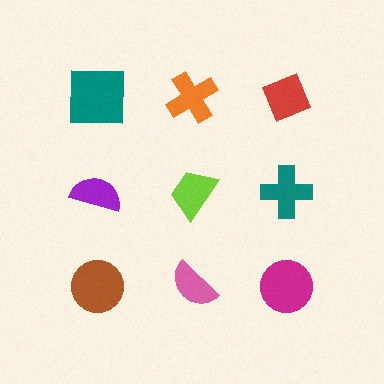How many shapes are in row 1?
3 shapes.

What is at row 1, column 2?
An orange cross.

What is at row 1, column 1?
A teal square.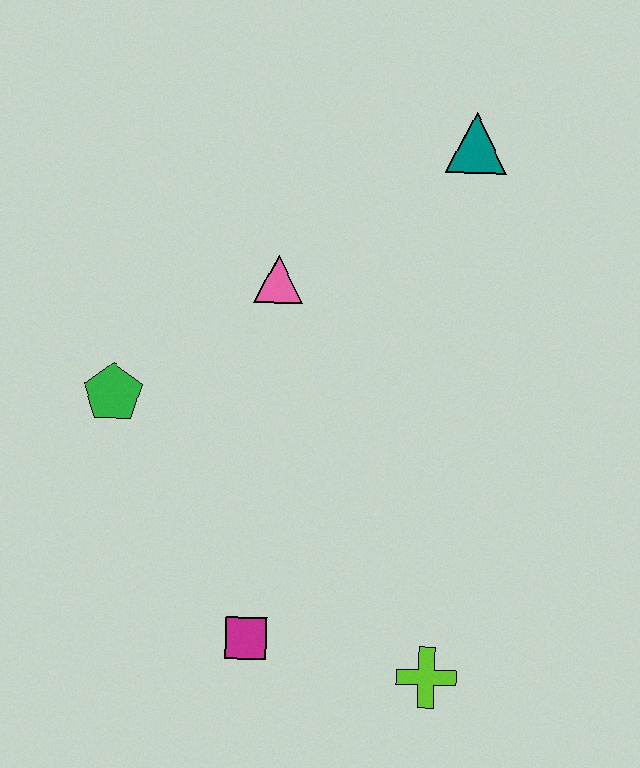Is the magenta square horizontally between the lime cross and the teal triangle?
No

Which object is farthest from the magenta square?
The teal triangle is farthest from the magenta square.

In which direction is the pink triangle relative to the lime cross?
The pink triangle is above the lime cross.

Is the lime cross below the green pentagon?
Yes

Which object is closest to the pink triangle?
The green pentagon is closest to the pink triangle.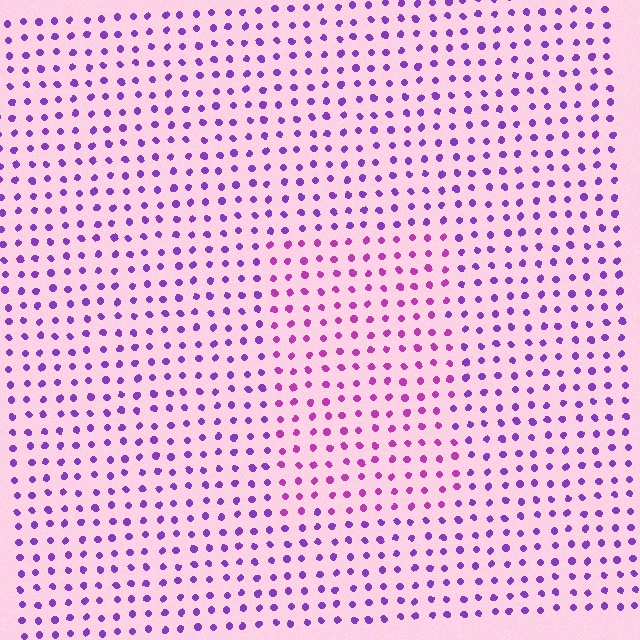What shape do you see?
I see a rectangle.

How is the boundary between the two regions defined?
The boundary is defined purely by a slight shift in hue (about 29 degrees). Spacing, size, and orientation are identical on both sides.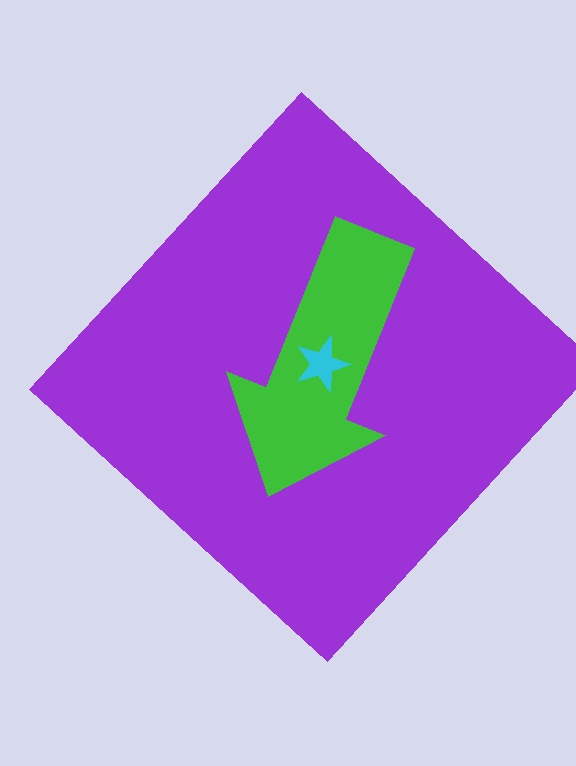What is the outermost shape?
The purple diamond.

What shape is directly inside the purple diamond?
The green arrow.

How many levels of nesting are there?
3.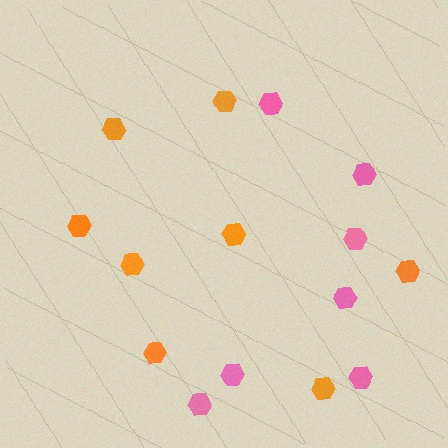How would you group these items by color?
There are 2 groups: one group of orange hexagons (8) and one group of pink hexagons (7).